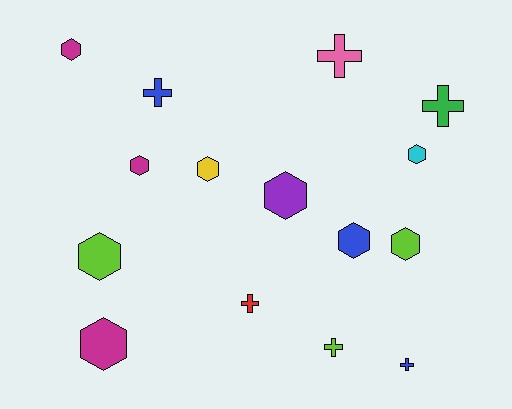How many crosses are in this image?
There are 6 crosses.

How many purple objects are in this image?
There is 1 purple object.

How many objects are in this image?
There are 15 objects.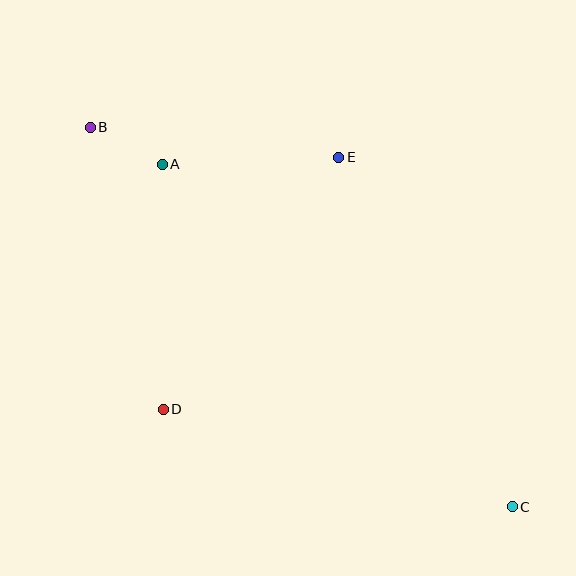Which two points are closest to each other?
Points A and B are closest to each other.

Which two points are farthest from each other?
Points B and C are farthest from each other.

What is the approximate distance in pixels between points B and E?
The distance between B and E is approximately 250 pixels.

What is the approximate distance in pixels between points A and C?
The distance between A and C is approximately 489 pixels.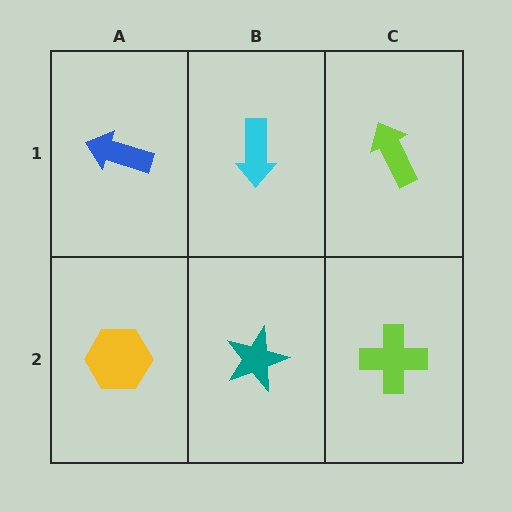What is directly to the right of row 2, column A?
A teal star.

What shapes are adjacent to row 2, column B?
A cyan arrow (row 1, column B), a yellow hexagon (row 2, column A), a lime cross (row 2, column C).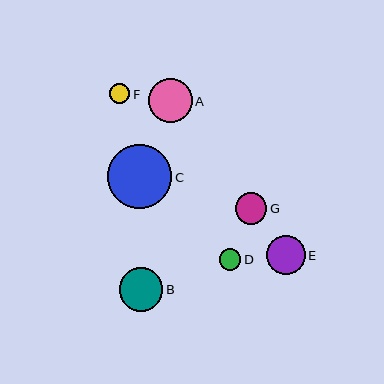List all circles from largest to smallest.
From largest to smallest: C, A, B, E, G, D, F.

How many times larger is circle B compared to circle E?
Circle B is approximately 1.1 times the size of circle E.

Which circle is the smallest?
Circle F is the smallest with a size of approximately 20 pixels.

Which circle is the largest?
Circle C is the largest with a size of approximately 64 pixels.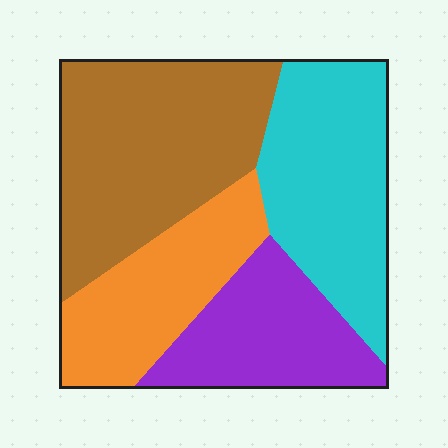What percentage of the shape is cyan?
Cyan covers roughly 25% of the shape.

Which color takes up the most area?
Brown, at roughly 35%.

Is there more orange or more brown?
Brown.